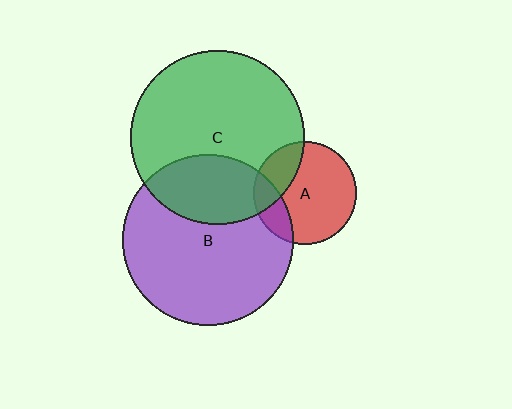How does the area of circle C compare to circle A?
Approximately 2.9 times.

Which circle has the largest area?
Circle C (green).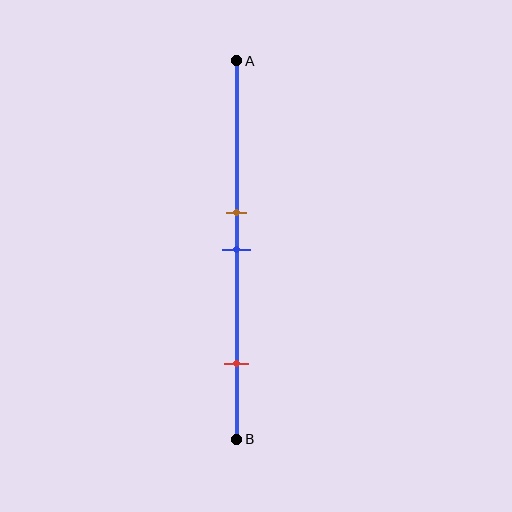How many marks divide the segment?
There are 3 marks dividing the segment.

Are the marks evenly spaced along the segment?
No, the marks are not evenly spaced.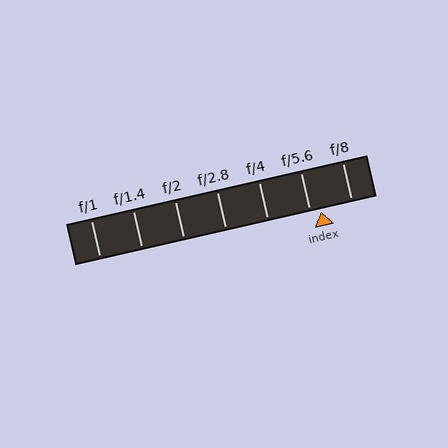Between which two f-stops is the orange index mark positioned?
The index mark is between f/5.6 and f/8.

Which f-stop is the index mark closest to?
The index mark is closest to f/5.6.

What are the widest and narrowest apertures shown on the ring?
The widest aperture shown is f/1 and the narrowest is f/8.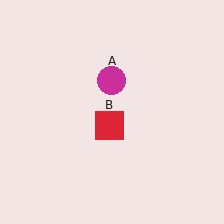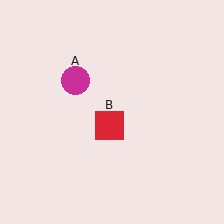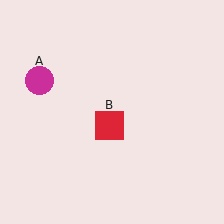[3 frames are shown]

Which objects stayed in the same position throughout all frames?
Red square (object B) remained stationary.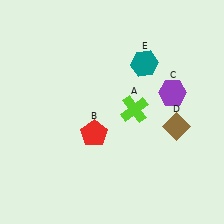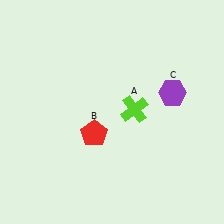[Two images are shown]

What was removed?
The brown diamond (D), the teal hexagon (E) were removed in Image 2.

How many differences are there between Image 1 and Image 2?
There are 2 differences between the two images.